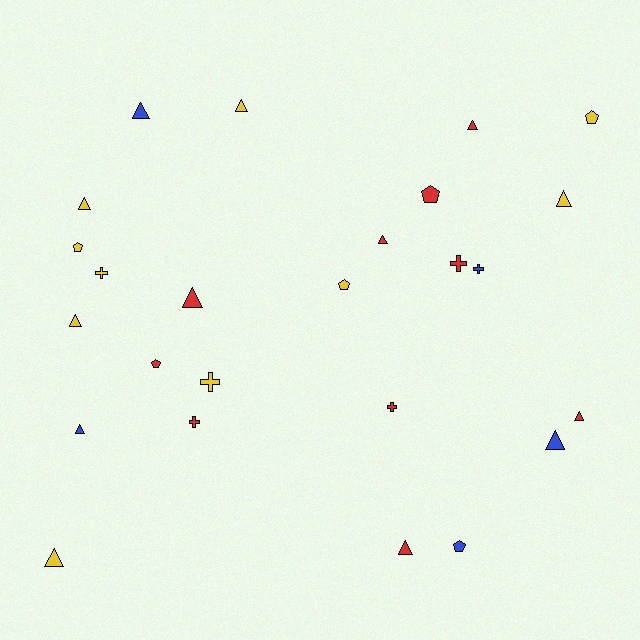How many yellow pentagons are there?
There are 3 yellow pentagons.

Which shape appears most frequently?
Triangle, with 13 objects.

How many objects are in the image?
There are 25 objects.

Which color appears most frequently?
Red, with 10 objects.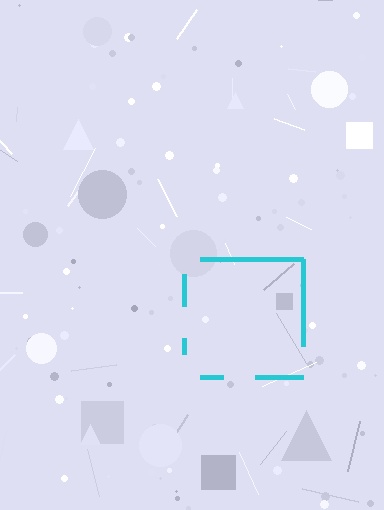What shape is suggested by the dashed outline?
The dashed outline suggests a square.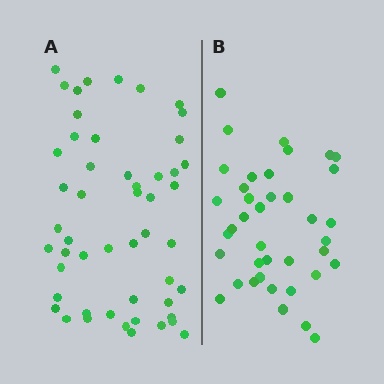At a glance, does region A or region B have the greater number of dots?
Region A (the left region) has more dots.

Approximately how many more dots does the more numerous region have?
Region A has roughly 12 or so more dots than region B.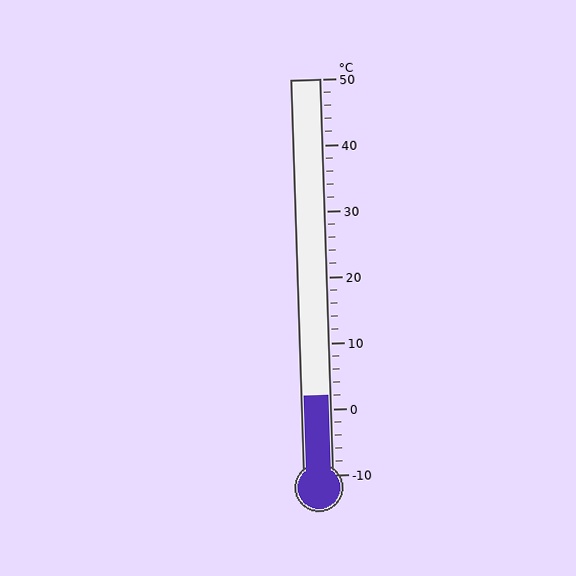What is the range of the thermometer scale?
The thermometer scale ranges from -10°C to 50°C.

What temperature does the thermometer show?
The thermometer shows approximately 2°C.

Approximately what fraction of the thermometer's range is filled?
The thermometer is filled to approximately 20% of its range.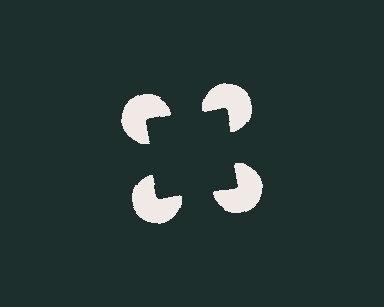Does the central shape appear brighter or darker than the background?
It typically appears slightly darker than the background, even though no actual brightness change is drawn.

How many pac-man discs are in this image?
There are 4 — one at each vertex of the illusory square.